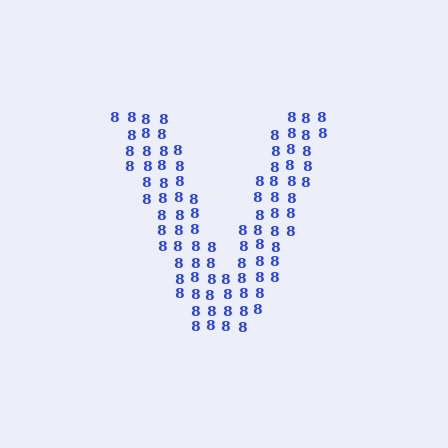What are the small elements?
The small elements are digit 8's.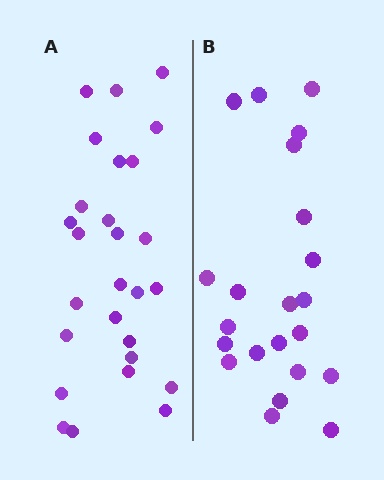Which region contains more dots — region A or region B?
Region A (the left region) has more dots.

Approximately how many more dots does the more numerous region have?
Region A has about 5 more dots than region B.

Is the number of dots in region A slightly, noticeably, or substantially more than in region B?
Region A has only slightly more — the two regions are fairly close. The ratio is roughly 1.2 to 1.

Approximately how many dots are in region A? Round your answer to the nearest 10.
About 30 dots. (The exact count is 27, which rounds to 30.)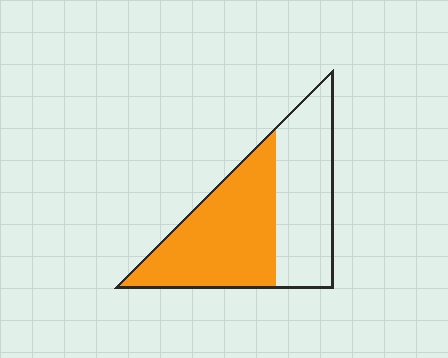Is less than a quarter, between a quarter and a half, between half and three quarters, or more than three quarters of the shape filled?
Between half and three quarters.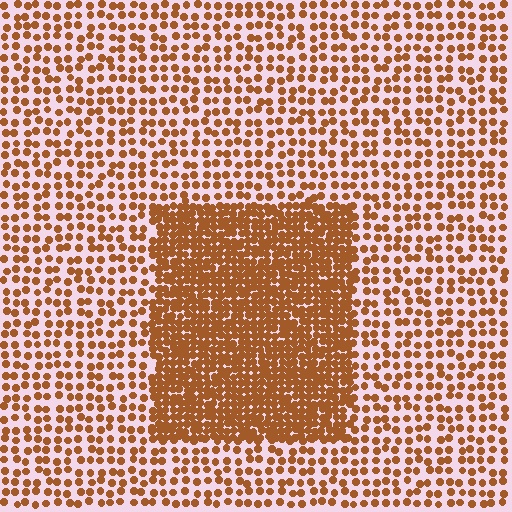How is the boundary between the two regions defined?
The boundary is defined by a change in element density (approximately 2.4x ratio). All elements are the same color, size, and shape.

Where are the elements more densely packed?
The elements are more densely packed inside the rectangle boundary.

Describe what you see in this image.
The image contains small brown elements arranged at two different densities. A rectangle-shaped region is visible where the elements are more densely packed than the surrounding area.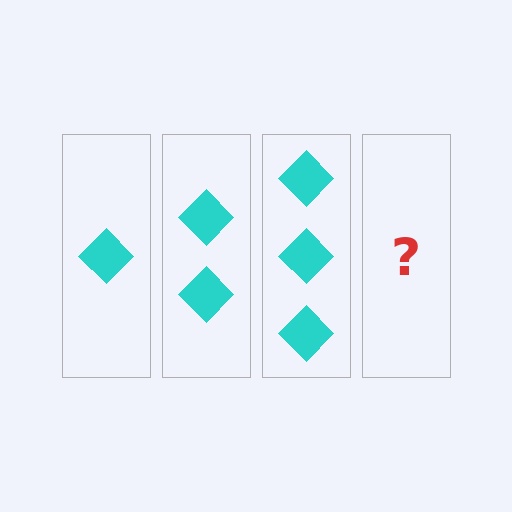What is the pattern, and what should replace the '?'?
The pattern is that each step adds one more diamond. The '?' should be 4 diamonds.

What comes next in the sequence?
The next element should be 4 diamonds.